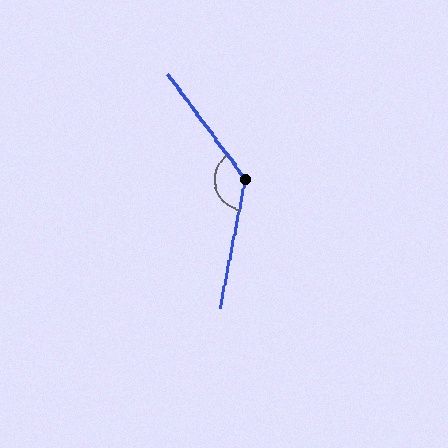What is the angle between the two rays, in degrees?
Approximately 132 degrees.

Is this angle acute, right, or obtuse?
It is obtuse.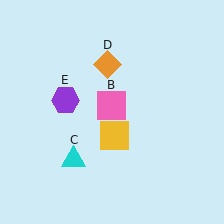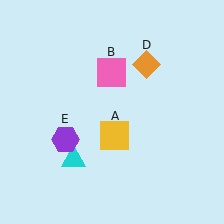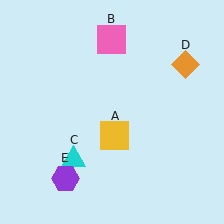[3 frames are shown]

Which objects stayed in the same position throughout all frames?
Yellow square (object A) and cyan triangle (object C) remained stationary.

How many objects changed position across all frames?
3 objects changed position: pink square (object B), orange diamond (object D), purple hexagon (object E).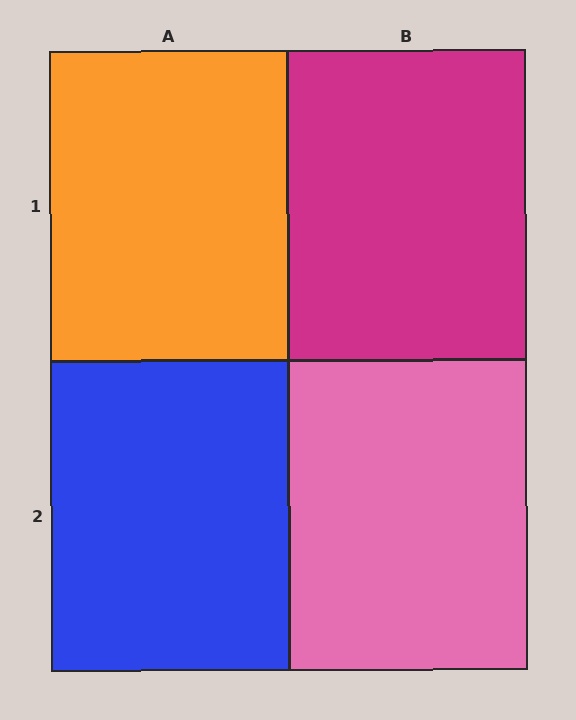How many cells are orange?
1 cell is orange.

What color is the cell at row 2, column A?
Blue.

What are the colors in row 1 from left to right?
Orange, magenta.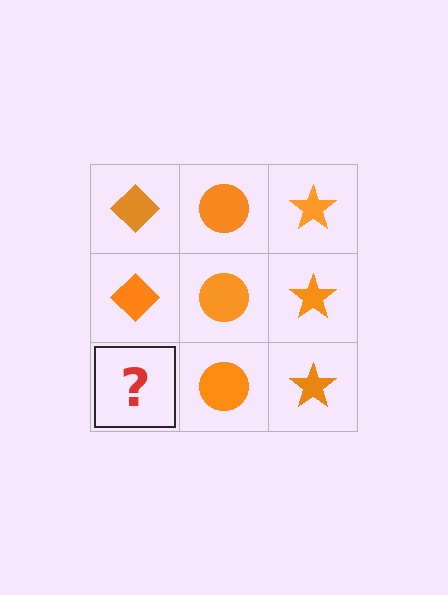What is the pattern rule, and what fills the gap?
The rule is that each column has a consistent shape. The gap should be filled with an orange diamond.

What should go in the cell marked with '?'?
The missing cell should contain an orange diamond.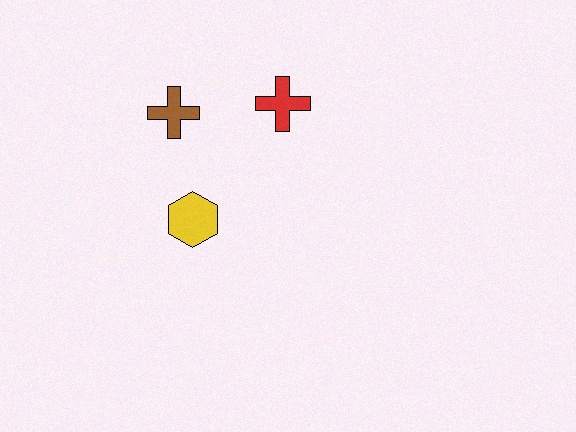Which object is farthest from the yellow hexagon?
The red cross is farthest from the yellow hexagon.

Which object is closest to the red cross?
The brown cross is closest to the red cross.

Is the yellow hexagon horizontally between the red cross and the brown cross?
Yes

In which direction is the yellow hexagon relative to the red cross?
The yellow hexagon is below the red cross.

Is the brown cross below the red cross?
Yes